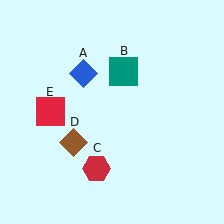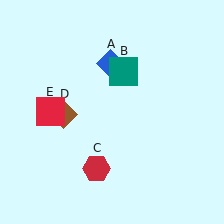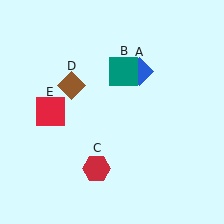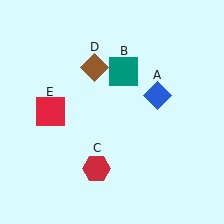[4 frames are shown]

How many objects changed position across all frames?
2 objects changed position: blue diamond (object A), brown diamond (object D).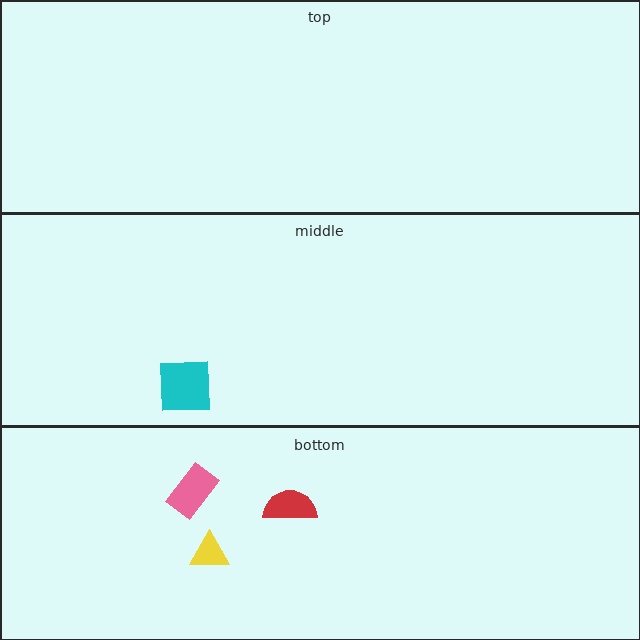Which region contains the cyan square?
The middle region.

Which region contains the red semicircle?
The bottom region.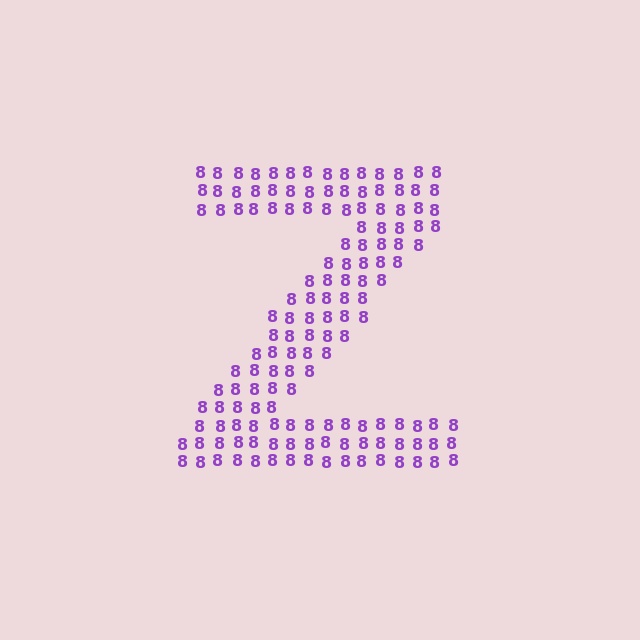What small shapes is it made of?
It is made of small digit 8's.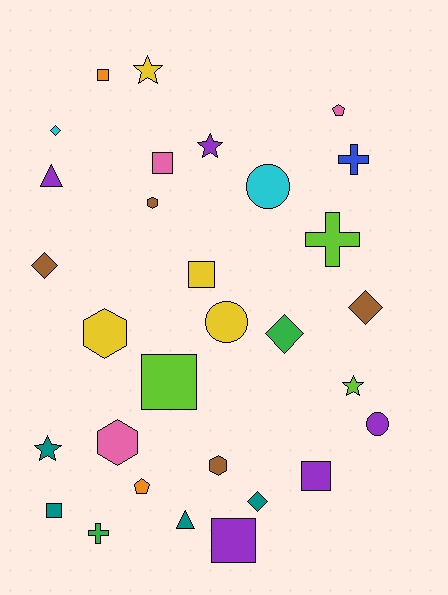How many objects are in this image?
There are 30 objects.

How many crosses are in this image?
There are 3 crosses.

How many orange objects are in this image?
There are 2 orange objects.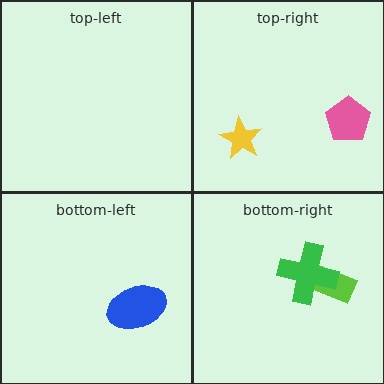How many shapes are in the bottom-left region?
1.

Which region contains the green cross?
The bottom-right region.